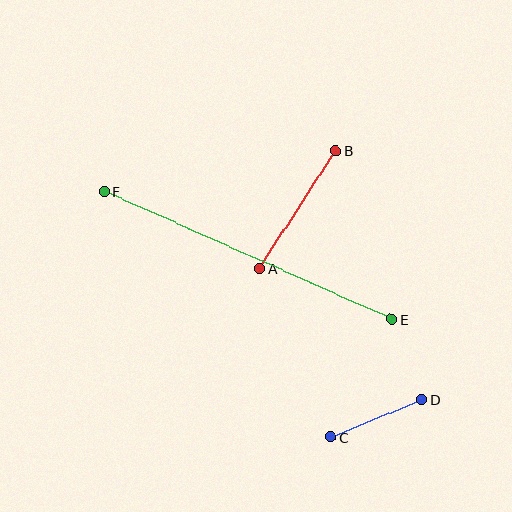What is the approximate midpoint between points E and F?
The midpoint is at approximately (248, 256) pixels.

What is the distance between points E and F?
The distance is approximately 314 pixels.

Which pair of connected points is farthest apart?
Points E and F are farthest apart.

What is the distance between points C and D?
The distance is approximately 99 pixels.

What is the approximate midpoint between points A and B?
The midpoint is at approximately (298, 210) pixels.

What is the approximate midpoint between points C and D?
The midpoint is at approximately (376, 419) pixels.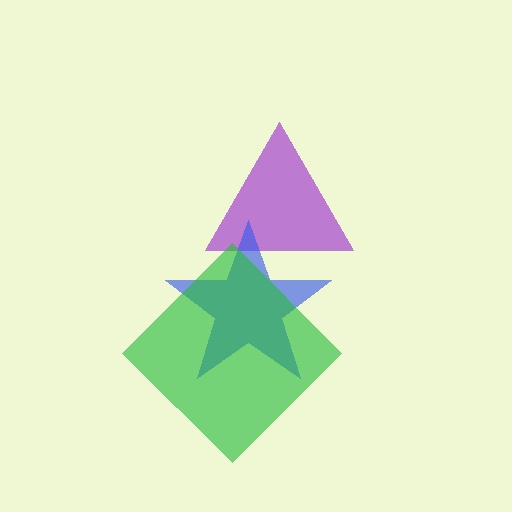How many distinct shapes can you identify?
There are 3 distinct shapes: a purple triangle, a blue star, a green diamond.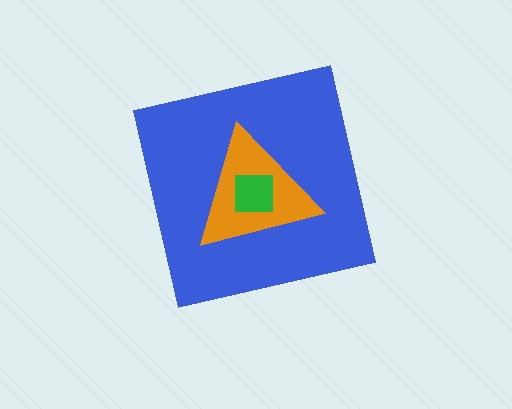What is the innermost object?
The green square.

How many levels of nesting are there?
3.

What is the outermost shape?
The blue square.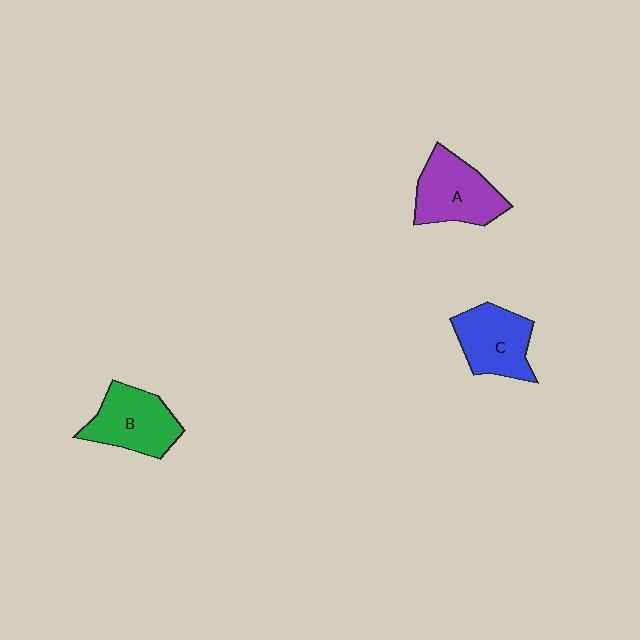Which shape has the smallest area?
Shape C (blue).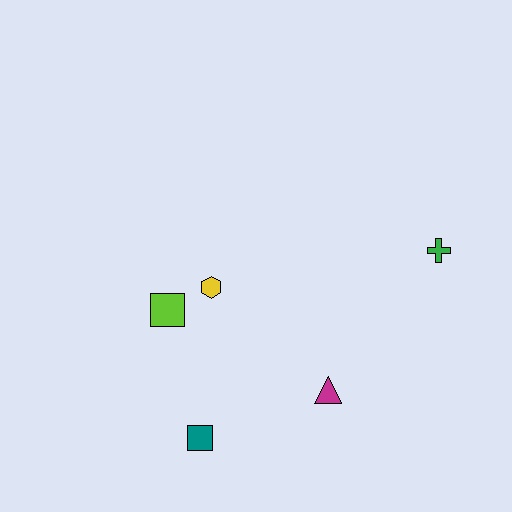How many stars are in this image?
There are no stars.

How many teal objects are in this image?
There is 1 teal object.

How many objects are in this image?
There are 5 objects.